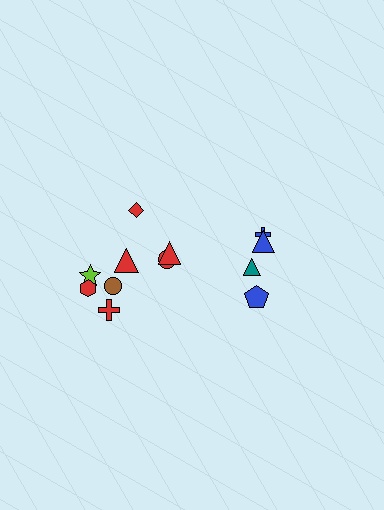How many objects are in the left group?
There are 8 objects.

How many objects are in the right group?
There are 4 objects.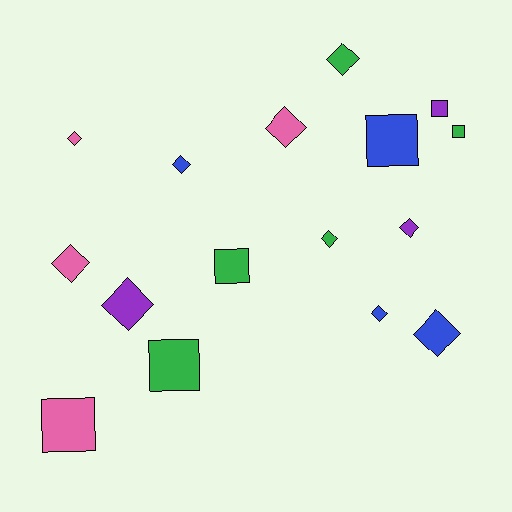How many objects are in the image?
There are 16 objects.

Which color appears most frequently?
Green, with 5 objects.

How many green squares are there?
There are 3 green squares.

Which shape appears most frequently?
Diamond, with 10 objects.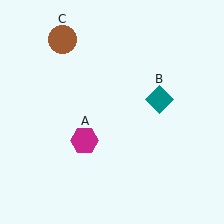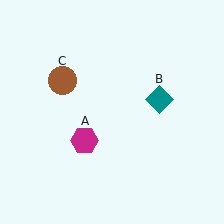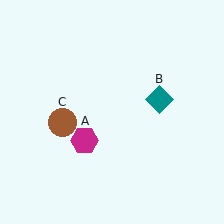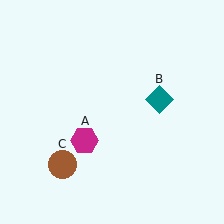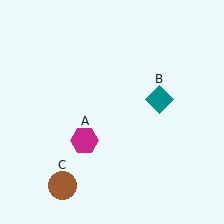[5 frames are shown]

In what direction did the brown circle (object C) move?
The brown circle (object C) moved down.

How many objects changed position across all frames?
1 object changed position: brown circle (object C).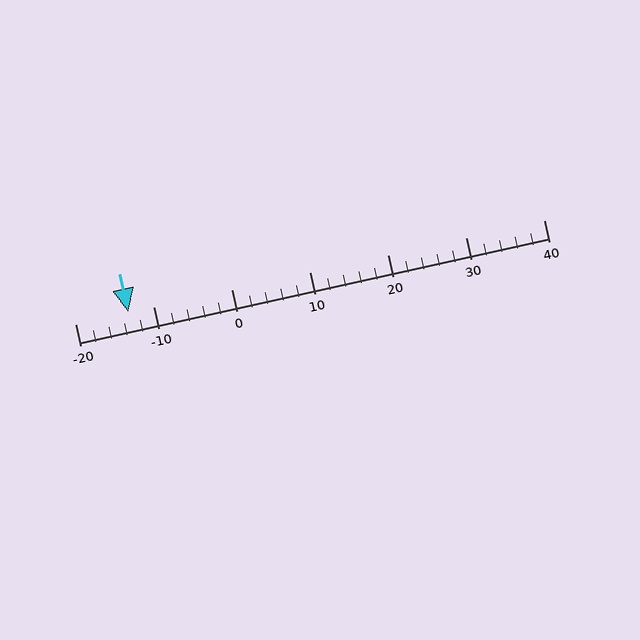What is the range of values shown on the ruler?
The ruler shows values from -20 to 40.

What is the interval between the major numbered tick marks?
The major tick marks are spaced 10 units apart.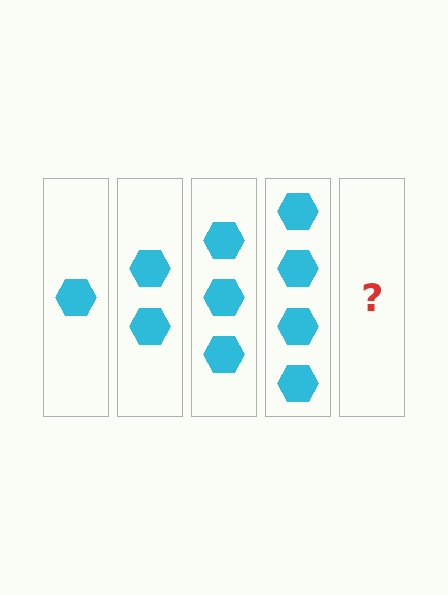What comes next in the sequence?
The next element should be 5 hexagons.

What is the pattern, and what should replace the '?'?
The pattern is that each step adds one more hexagon. The '?' should be 5 hexagons.